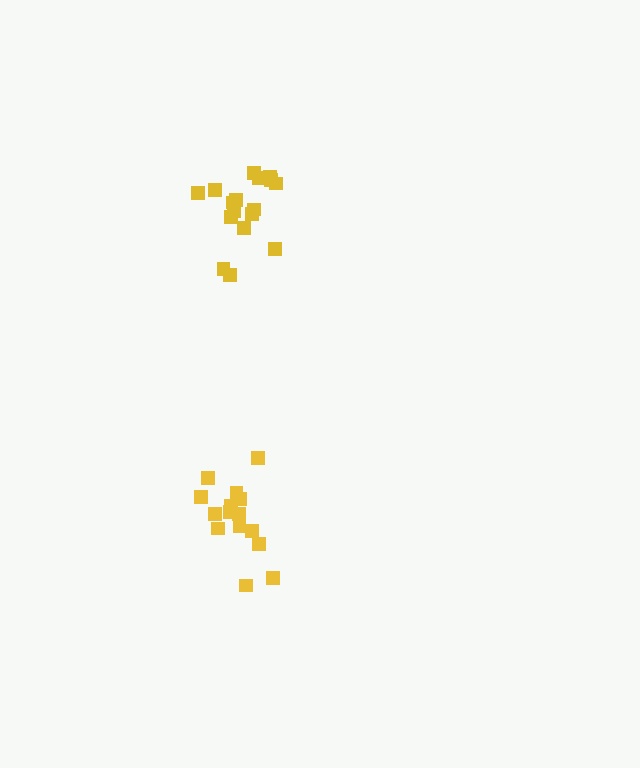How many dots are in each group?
Group 1: 15 dots, Group 2: 17 dots (32 total).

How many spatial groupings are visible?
There are 2 spatial groupings.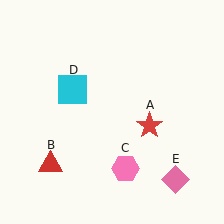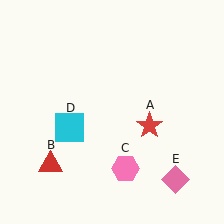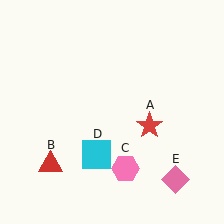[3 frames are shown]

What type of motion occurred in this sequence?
The cyan square (object D) rotated counterclockwise around the center of the scene.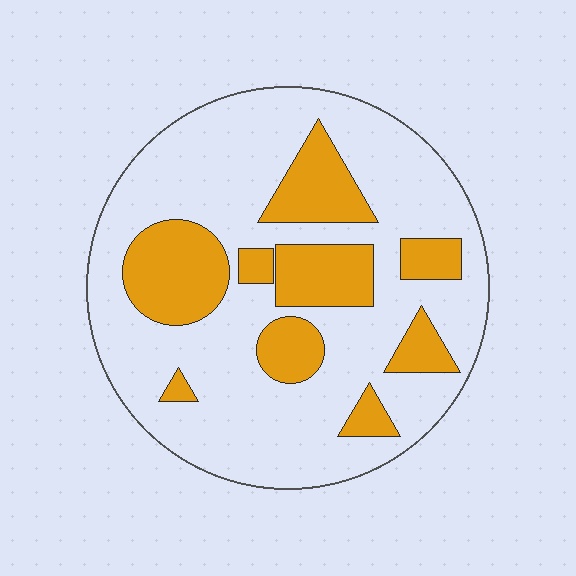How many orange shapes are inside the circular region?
9.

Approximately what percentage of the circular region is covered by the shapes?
Approximately 25%.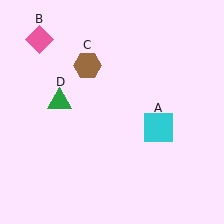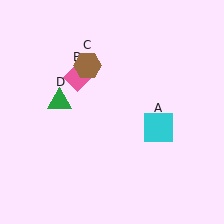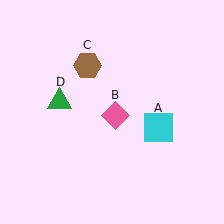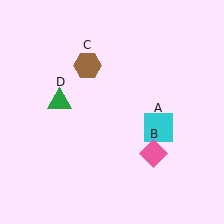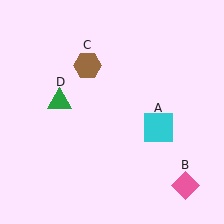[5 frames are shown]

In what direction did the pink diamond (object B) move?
The pink diamond (object B) moved down and to the right.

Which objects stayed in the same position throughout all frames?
Cyan square (object A) and brown hexagon (object C) and green triangle (object D) remained stationary.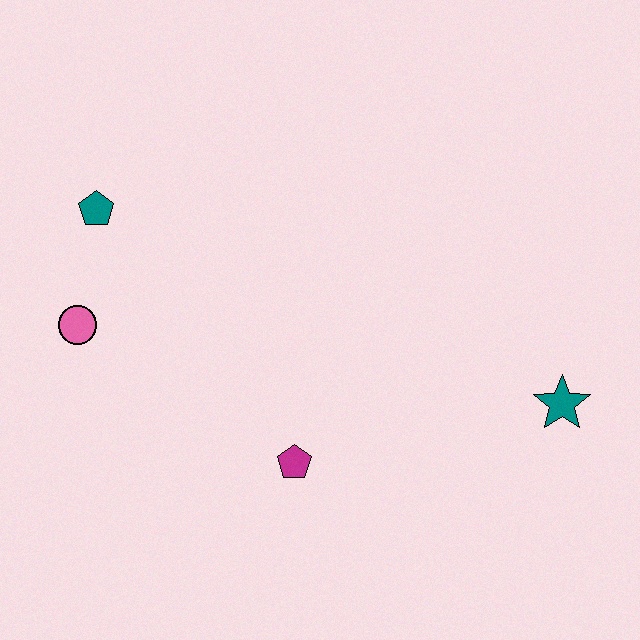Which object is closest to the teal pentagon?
The pink circle is closest to the teal pentagon.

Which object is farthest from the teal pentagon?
The teal star is farthest from the teal pentagon.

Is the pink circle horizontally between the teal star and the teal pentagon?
No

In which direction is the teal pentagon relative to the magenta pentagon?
The teal pentagon is above the magenta pentagon.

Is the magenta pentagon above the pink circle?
No